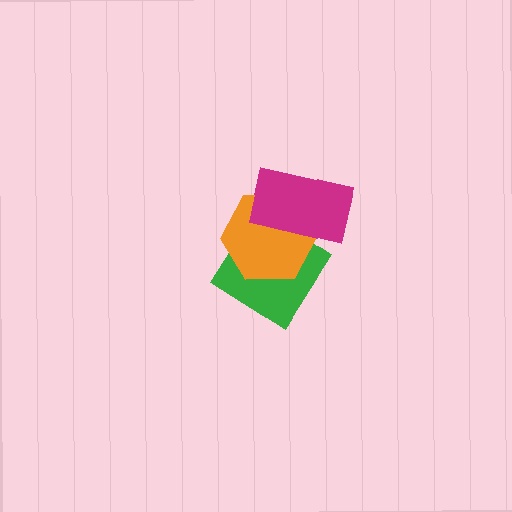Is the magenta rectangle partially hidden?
No, no other shape covers it.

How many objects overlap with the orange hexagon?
2 objects overlap with the orange hexagon.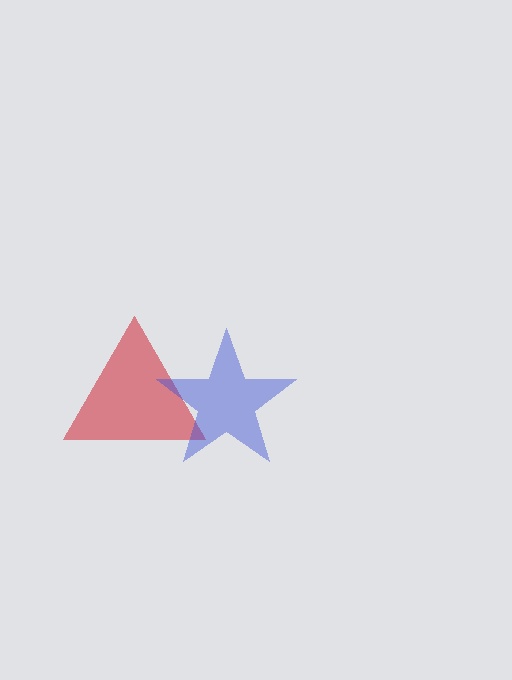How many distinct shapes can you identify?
There are 2 distinct shapes: a red triangle, a blue star.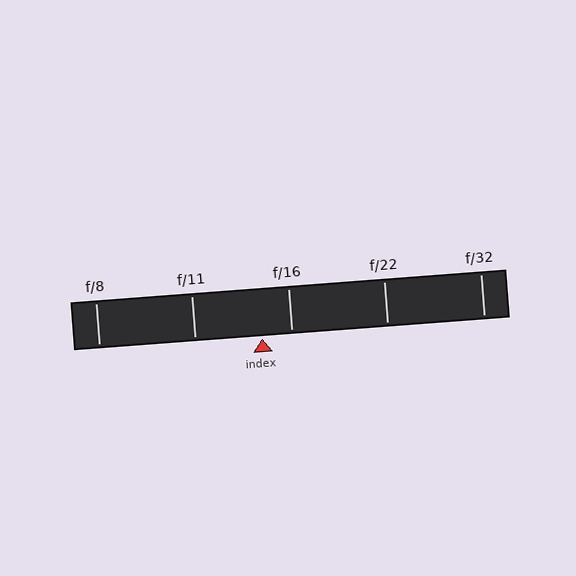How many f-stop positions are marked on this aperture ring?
There are 5 f-stop positions marked.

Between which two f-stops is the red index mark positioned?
The index mark is between f/11 and f/16.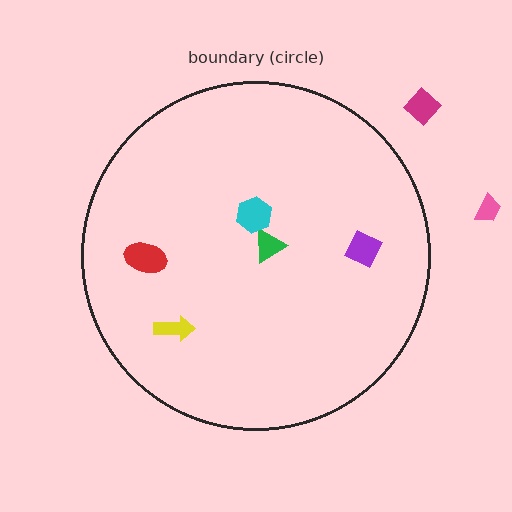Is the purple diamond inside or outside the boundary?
Inside.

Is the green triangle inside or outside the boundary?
Inside.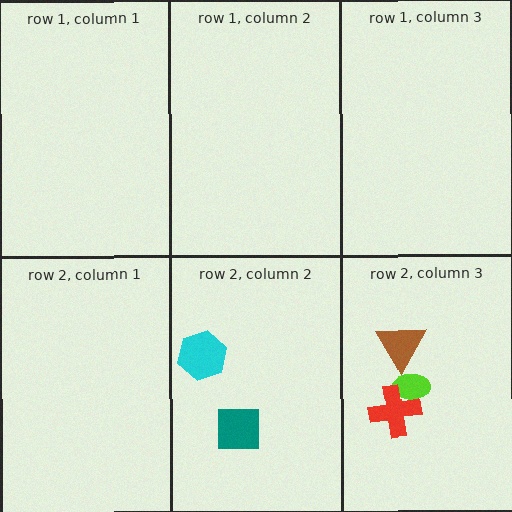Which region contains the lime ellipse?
The row 2, column 3 region.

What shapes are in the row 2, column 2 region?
The cyan hexagon, the teal square.